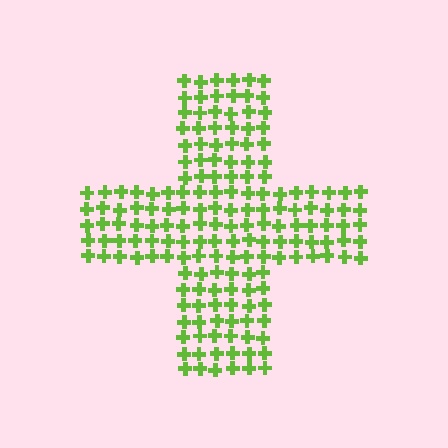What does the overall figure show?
The overall figure shows a cross.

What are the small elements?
The small elements are crosses.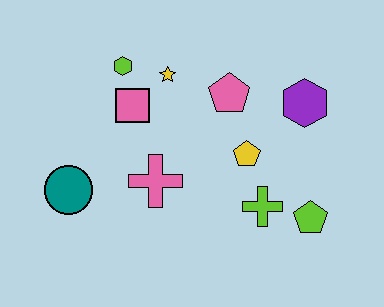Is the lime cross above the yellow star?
No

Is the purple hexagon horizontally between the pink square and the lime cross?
No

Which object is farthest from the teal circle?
The purple hexagon is farthest from the teal circle.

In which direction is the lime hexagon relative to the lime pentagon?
The lime hexagon is to the left of the lime pentagon.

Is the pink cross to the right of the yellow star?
No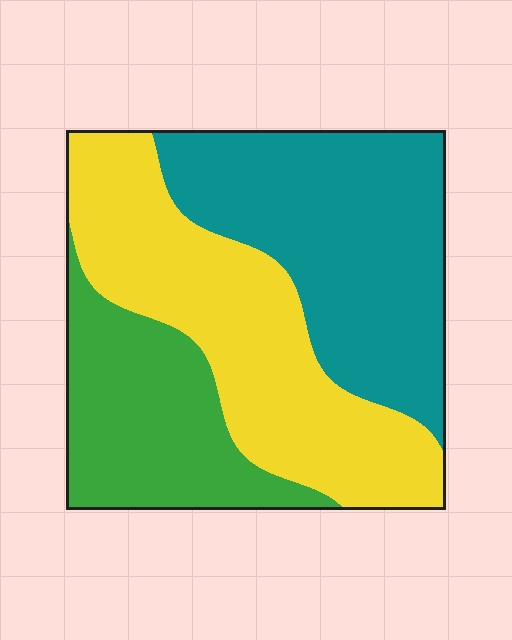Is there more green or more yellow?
Yellow.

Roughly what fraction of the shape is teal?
Teal covers 38% of the shape.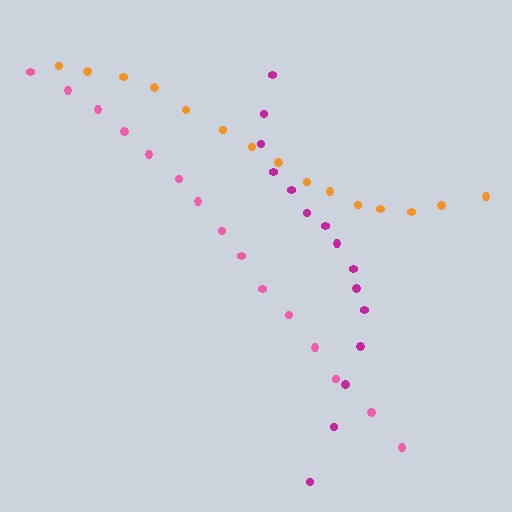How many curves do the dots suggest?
There are 3 distinct paths.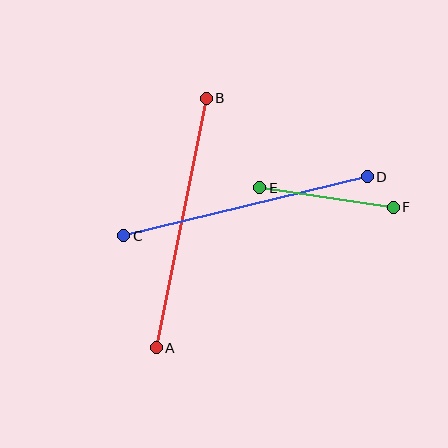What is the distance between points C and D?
The distance is approximately 250 pixels.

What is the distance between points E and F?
The distance is approximately 135 pixels.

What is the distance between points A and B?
The distance is approximately 254 pixels.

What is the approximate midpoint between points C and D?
The midpoint is at approximately (245, 206) pixels.